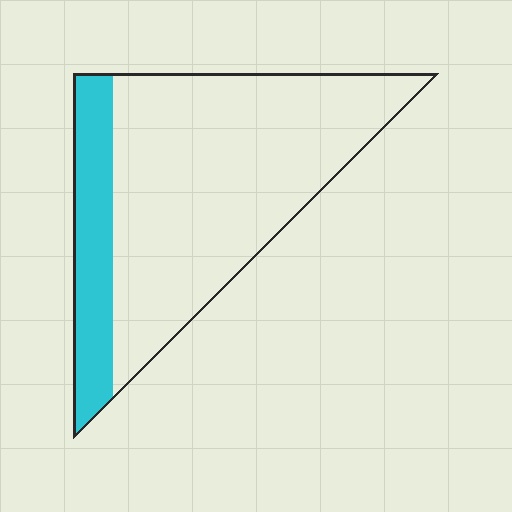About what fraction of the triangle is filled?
About one fifth (1/5).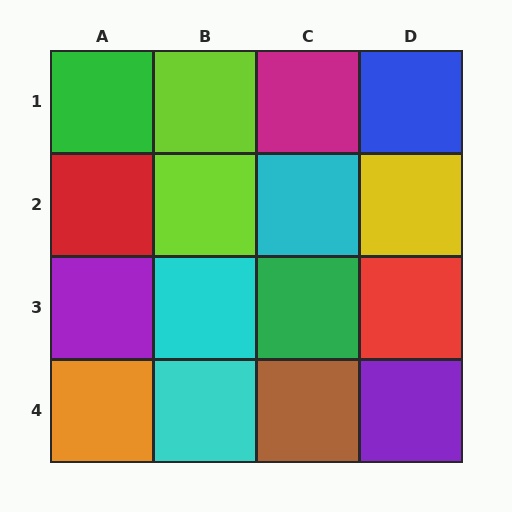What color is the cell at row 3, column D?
Red.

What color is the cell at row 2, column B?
Lime.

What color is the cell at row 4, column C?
Brown.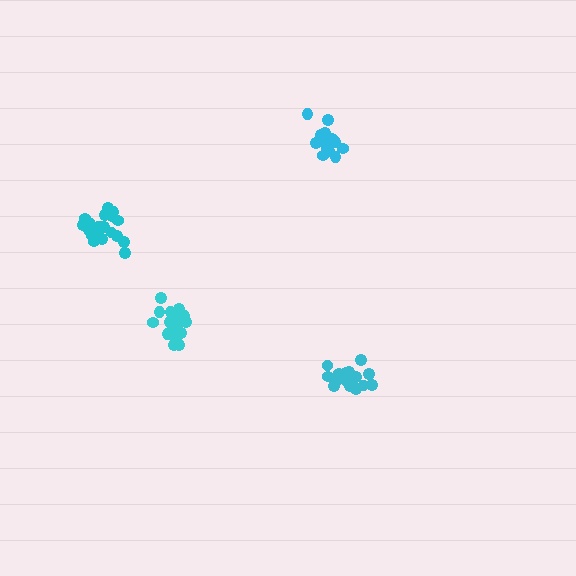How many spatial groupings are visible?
There are 4 spatial groupings.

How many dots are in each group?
Group 1: 21 dots, Group 2: 16 dots, Group 3: 21 dots, Group 4: 15 dots (73 total).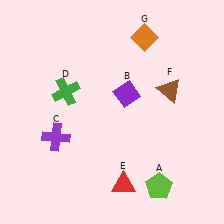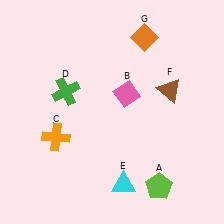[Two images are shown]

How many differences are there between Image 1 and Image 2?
There are 3 differences between the two images.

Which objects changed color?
B changed from purple to pink. C changed from purple to orange. E changed from red to cyan.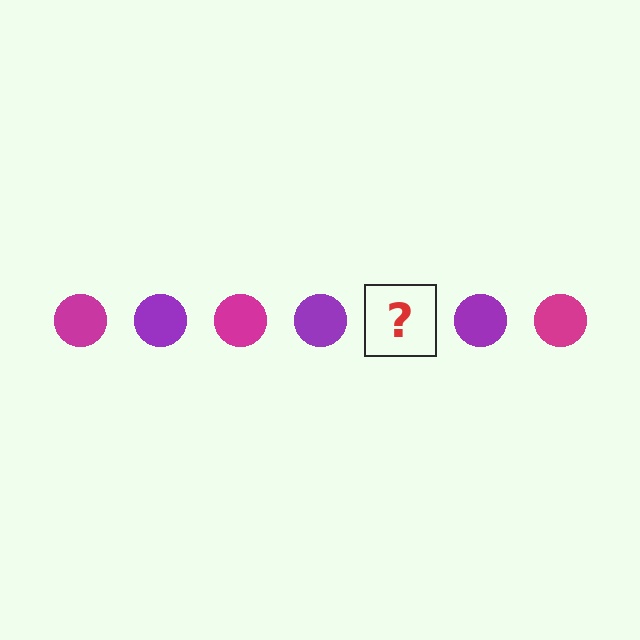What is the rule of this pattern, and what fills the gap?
The rule is that the pattern cycles through magenta, purple circles. The gap should be filled with a magenta circle.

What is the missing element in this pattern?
The missing element is a magenta circle.